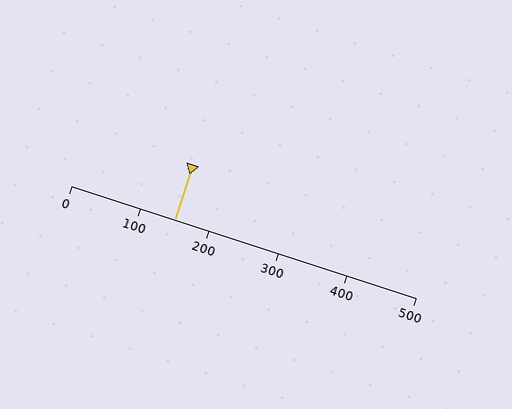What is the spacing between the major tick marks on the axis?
The major ticks are spaced 100 apart.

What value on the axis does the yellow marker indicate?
The marker indicates approximately 150.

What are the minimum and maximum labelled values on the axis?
The axis runs from 0 to 500.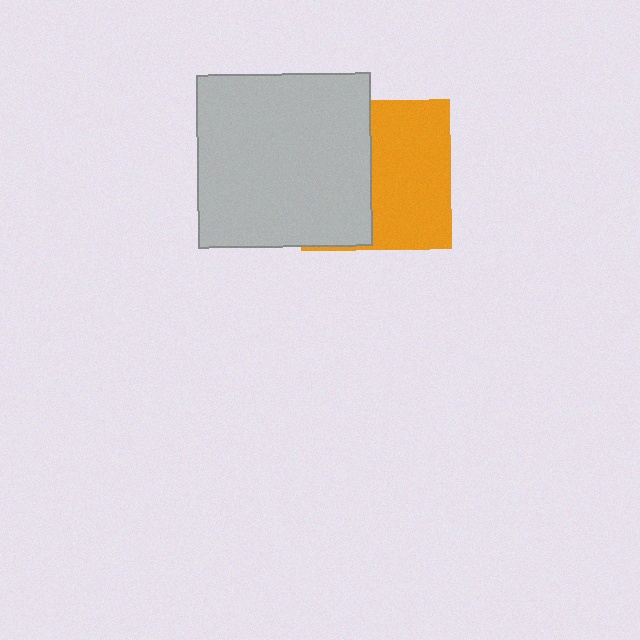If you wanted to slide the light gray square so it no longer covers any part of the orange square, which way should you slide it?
Slide it left — that is the most direct way to separate the two shapes.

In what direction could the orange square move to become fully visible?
The orange square could move right. That would shift it out from behind the light gray square entirely.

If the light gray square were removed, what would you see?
You would see the complete orange square.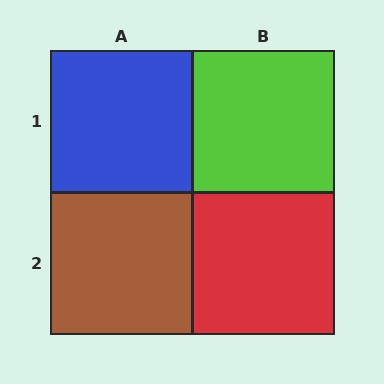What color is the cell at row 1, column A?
Blue.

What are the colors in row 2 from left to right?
Brown, red.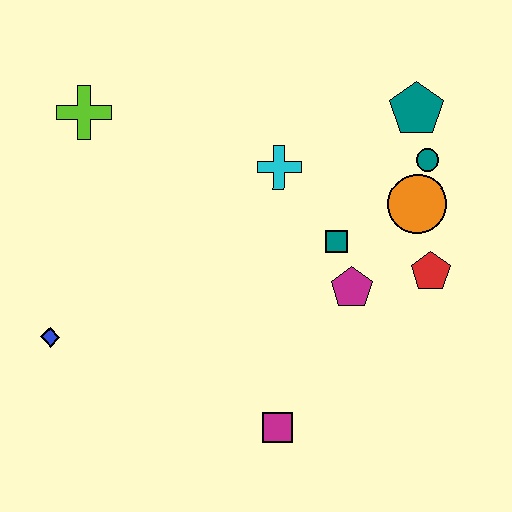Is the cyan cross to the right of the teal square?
No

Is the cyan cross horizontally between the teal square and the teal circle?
No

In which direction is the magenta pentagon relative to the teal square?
The magenta pentagon is below the teal square.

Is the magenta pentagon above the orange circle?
No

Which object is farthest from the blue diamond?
The teal pentagon is farthest from the blue diamond.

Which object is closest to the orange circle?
The teal circle is closest to the orange circle.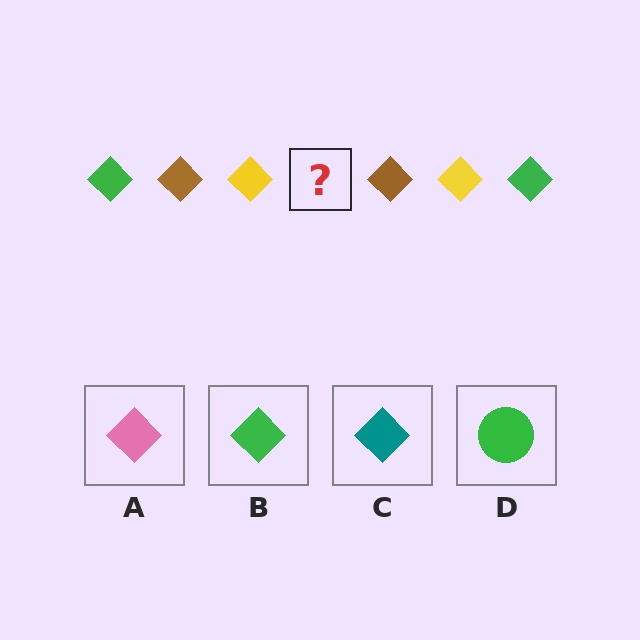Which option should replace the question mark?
Option B.